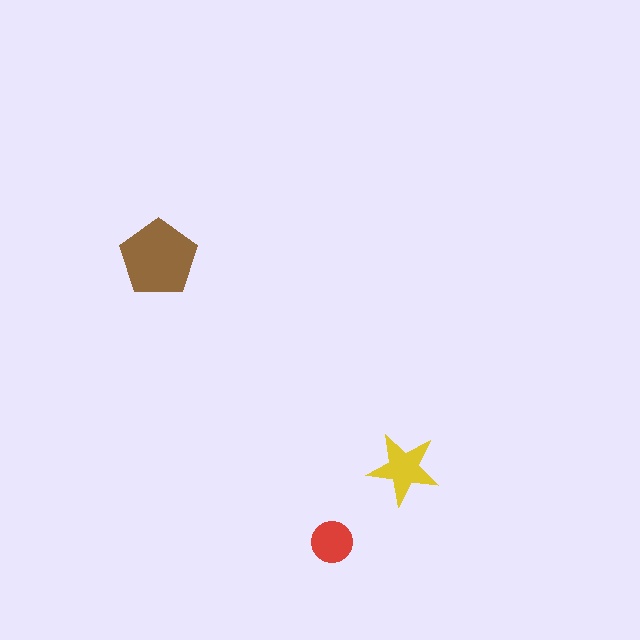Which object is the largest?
The brown pentagon.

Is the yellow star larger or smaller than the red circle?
Larger.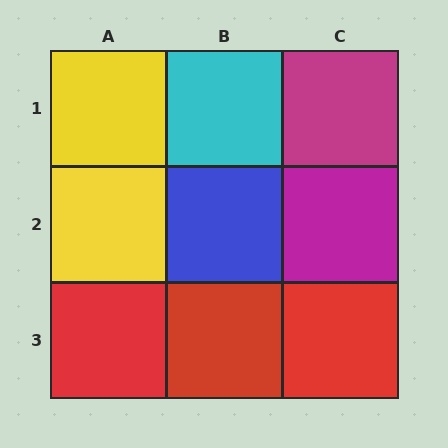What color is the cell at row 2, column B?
Blue.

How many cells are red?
3 cells are red.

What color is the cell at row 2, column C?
Magenta.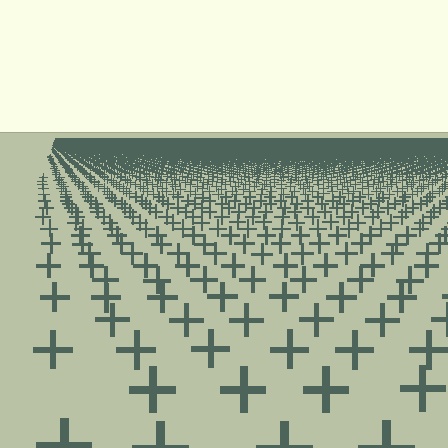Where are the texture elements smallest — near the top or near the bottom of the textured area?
Near the top.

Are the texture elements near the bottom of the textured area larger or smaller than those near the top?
Larger. Near the bottom, elements are closer to the viewer and appear at a bigger on-screen size.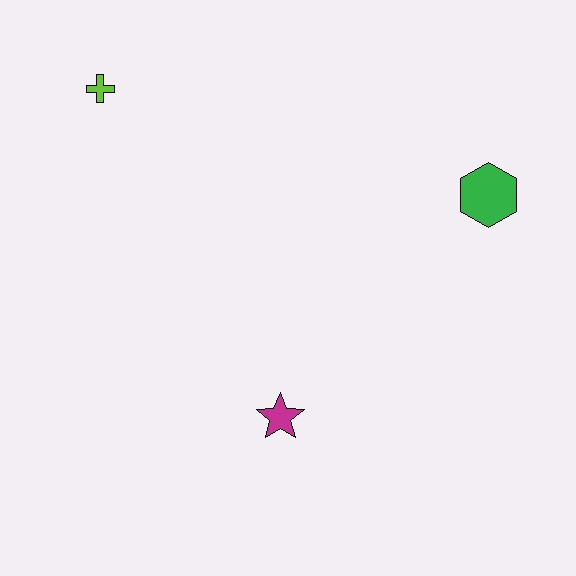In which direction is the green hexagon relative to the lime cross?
The green hexagon is to the right of the lime cross.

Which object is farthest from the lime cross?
The green hexagon is farthest from the lime cross.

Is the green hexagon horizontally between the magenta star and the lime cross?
No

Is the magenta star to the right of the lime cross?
Yes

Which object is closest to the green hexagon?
The magenta star is closest to the green hexagon.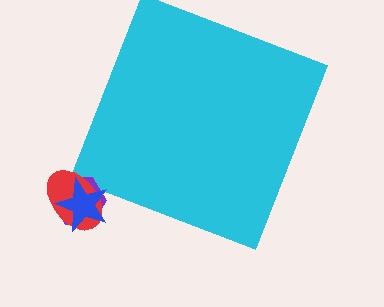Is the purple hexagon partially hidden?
No, the purple hexagon is fully visible.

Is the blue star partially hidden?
No, the blue star is fully visible.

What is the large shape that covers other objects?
A cyan square.